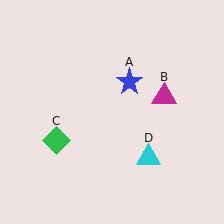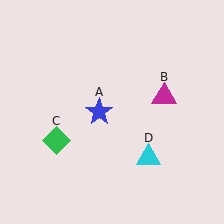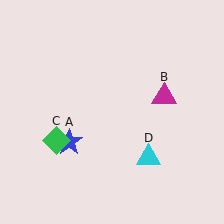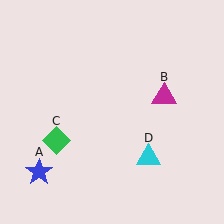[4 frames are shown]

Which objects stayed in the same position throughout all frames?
Magenta triangle (object B) and green diamond (object C) and cyan triangle (object D) remained stationary.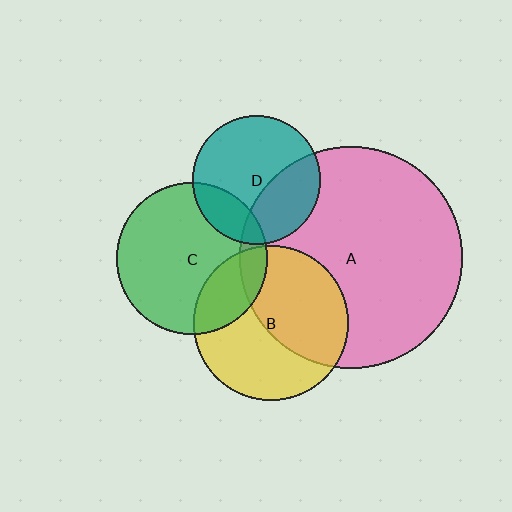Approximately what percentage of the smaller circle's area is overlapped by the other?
Approximately 20%.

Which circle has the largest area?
Circle A (pink).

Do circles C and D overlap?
Yes.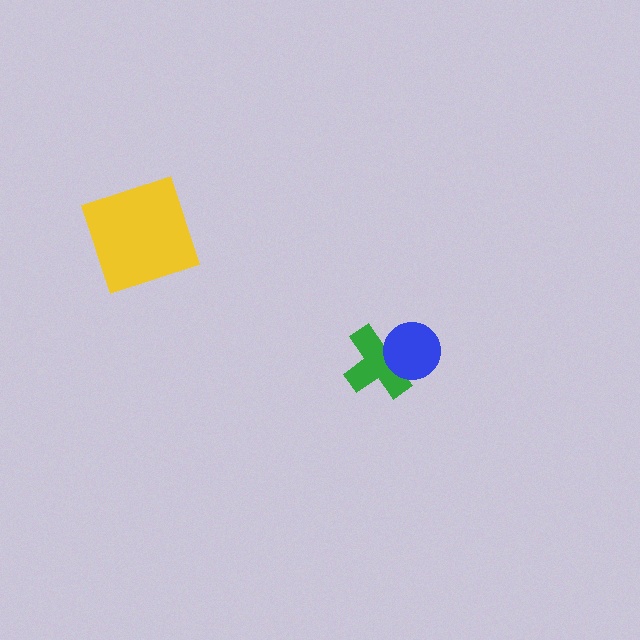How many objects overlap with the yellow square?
0 objects overlap with the yellow square.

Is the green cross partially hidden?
Yes, it is partially covered by another shape.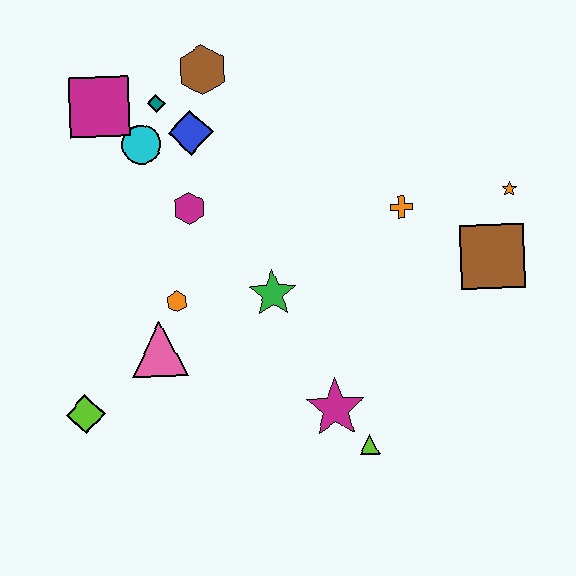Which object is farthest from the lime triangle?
The magenta square is farthest from the lime triangle.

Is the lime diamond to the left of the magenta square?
Yes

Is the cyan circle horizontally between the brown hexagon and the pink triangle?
No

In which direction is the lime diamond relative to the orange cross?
The lime diamond is to the left of the orange cross.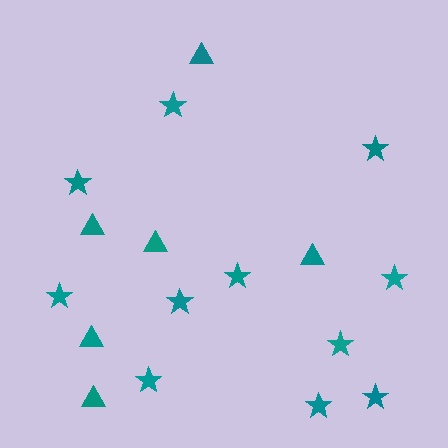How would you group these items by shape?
There are 2 groups: one group of triangles (6) and one group of stars (11).